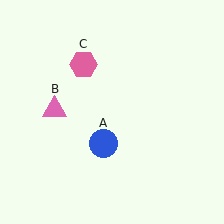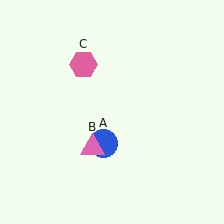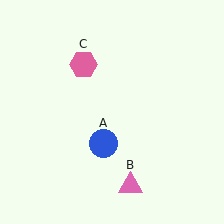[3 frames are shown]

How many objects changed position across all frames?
1 object changed position: pink triangle (object B).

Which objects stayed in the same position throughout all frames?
Blue circle (object A) and pink hexagon (object C) remained stationary.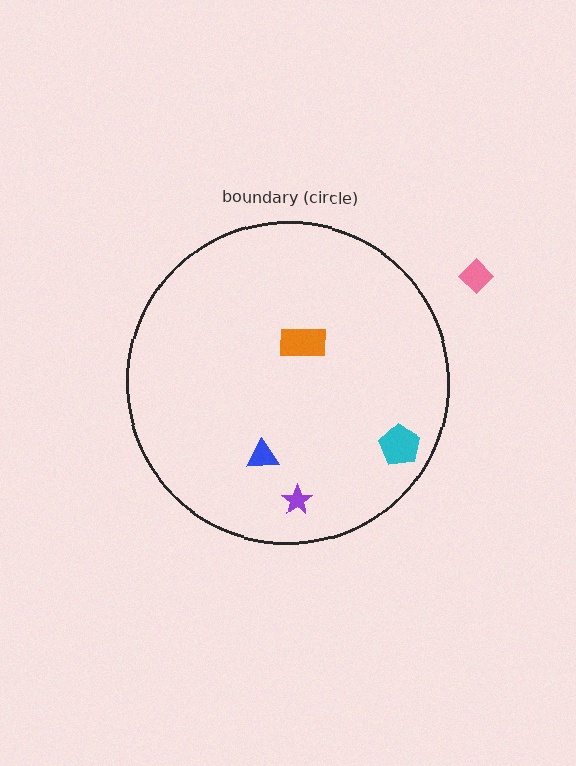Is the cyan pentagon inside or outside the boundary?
Inside.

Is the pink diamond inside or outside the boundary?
Outside.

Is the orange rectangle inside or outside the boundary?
Inside.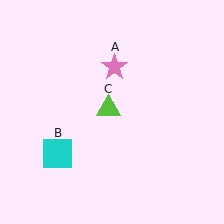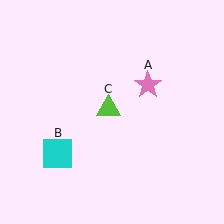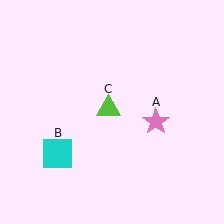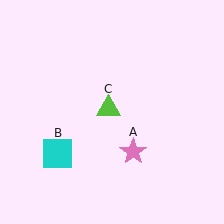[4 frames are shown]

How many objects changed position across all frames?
1 object changed position: pink star (object A).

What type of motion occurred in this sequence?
The pink star (object A) rotated clockwise around the center of the scene.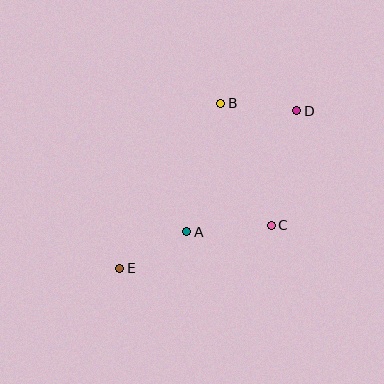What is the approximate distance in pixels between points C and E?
The distance between C and E is approximately 158 pixels.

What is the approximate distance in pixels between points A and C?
The distance between A and C is approximately 85 pixels.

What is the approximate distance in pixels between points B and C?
The distance between B and C is approximately 132 pixels.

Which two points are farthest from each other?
Points D and E are farthest from each other.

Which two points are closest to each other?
Points B and D are closest to each other.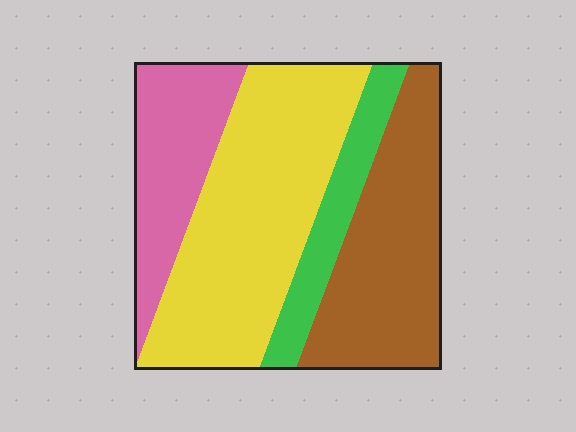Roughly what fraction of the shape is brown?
Brown covers 29% of the shape.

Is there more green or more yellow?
Yellow.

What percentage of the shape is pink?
Pink takes up about one fifth (1/5) of the shape.